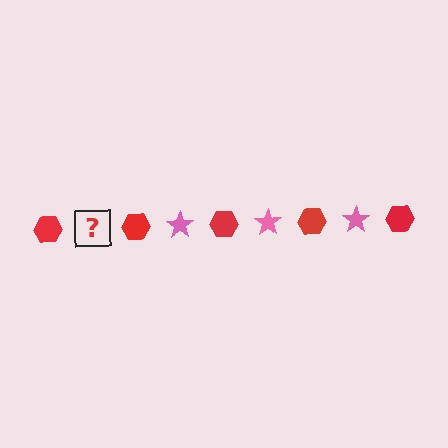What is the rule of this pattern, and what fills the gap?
The rule is that the pattern alternates between red hexagon and pink star. The gap should be filled with a pink star.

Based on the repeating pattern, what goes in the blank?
The blank should be a pink star.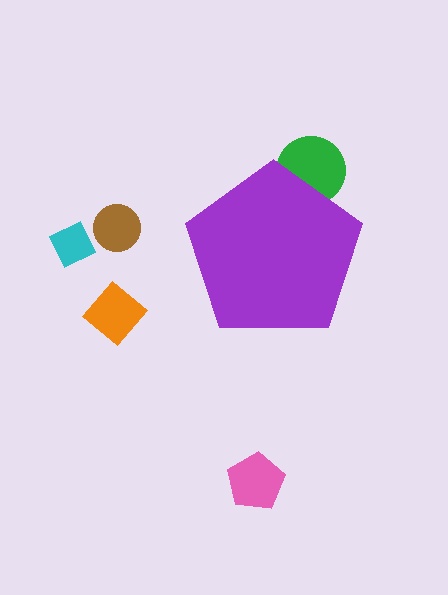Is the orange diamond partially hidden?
No, the orange diamond is fully visible.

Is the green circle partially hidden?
Yes, the green circle is partially hidden behind the purple pentagon.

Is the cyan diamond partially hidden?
No, the cyan diamond is fully visible.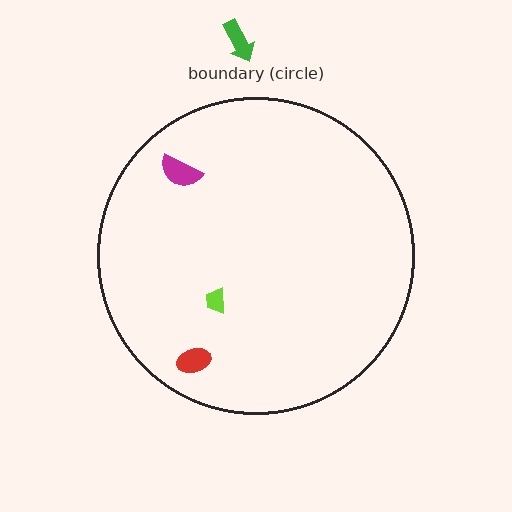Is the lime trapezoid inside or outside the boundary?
Inside.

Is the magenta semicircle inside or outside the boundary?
Inside.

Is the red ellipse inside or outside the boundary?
Inside.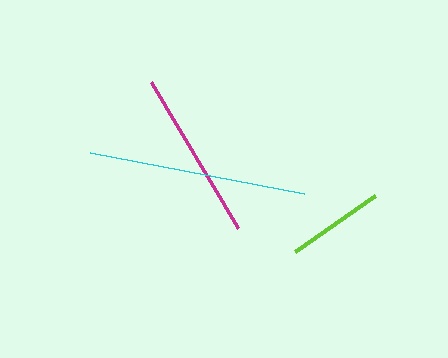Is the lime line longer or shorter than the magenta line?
The magenta line is longer than the lime line.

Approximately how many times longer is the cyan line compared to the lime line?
The cyan line is approximately 2.2 times the length of the lime line.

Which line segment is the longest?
The cyan line is the longest at approximately 217 pixels.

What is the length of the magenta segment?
The magenta segment is approximately 170 pixels long.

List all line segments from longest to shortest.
From longest to shortest: cyan, magenta, lime.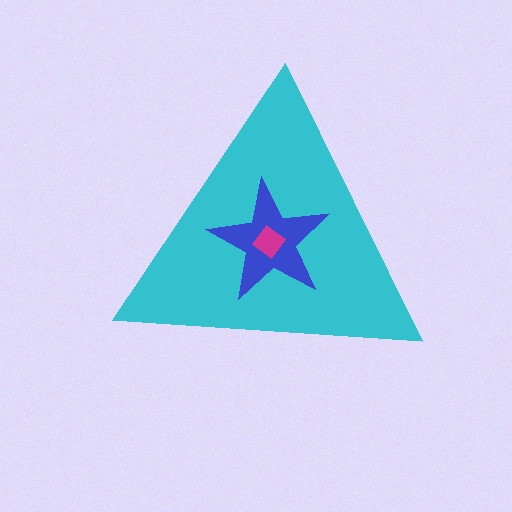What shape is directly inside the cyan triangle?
The blue star.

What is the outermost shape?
The cyan triangle.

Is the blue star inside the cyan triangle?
Yes.